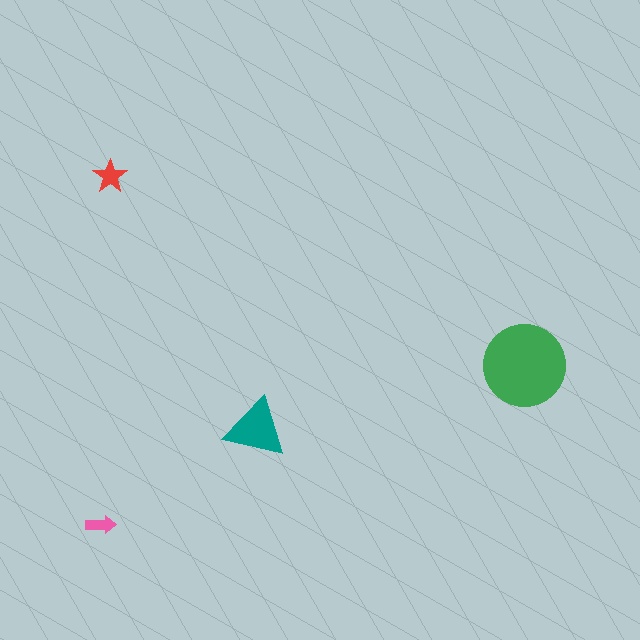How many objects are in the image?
There are 4 objects in the image.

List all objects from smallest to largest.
The pink arrow, the red star, the teal triangle, the green circle.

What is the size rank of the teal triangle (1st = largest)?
2nd.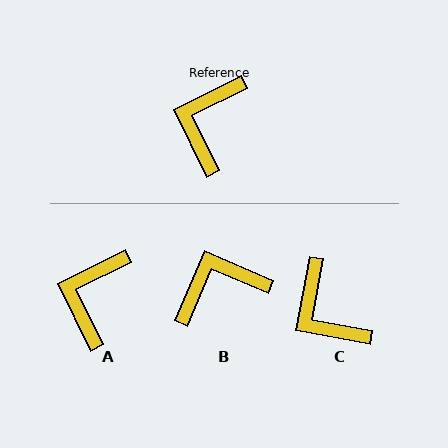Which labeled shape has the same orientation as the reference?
A.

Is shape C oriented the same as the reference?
No, it is off by about 53 degrees.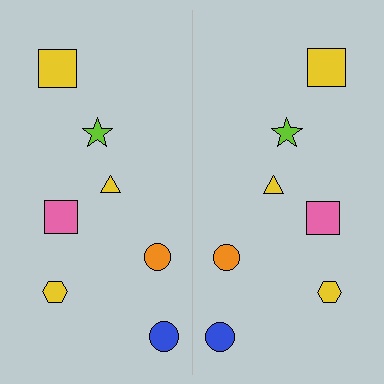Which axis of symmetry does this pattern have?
The pattern has a vertical axis of symmetry running through the center of the image.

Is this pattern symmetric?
Yes, this pattern has bilateral (reflection) symmetry.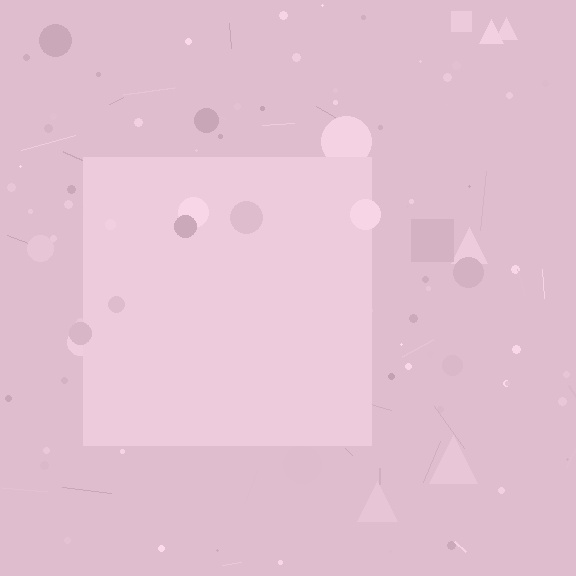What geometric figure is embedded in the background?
A square is embedded in the background.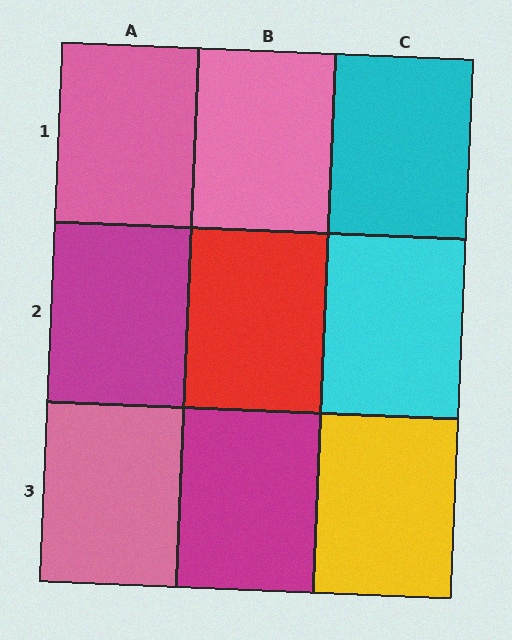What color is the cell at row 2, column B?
Red.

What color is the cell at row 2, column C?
Cyan.